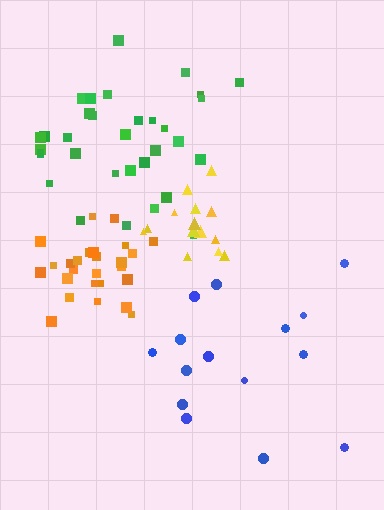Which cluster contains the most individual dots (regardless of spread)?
Green (33).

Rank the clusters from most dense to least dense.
orange, yellow, green, blue.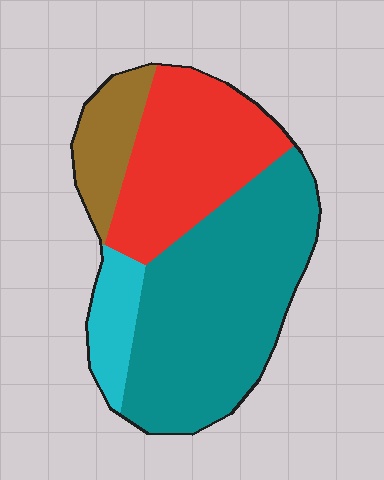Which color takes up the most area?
Teal, at roughly 50%.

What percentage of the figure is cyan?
Cyan covers around 10% of the figure.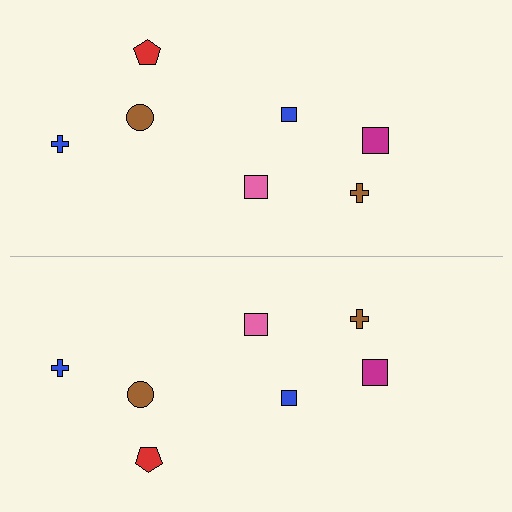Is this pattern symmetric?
Yes, this pattern has bilateral (reflection) symmetry.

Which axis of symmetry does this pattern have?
The pattern has a horizontal axis of symmetry running through the center of the image.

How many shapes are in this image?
There are 14 shapes in this image.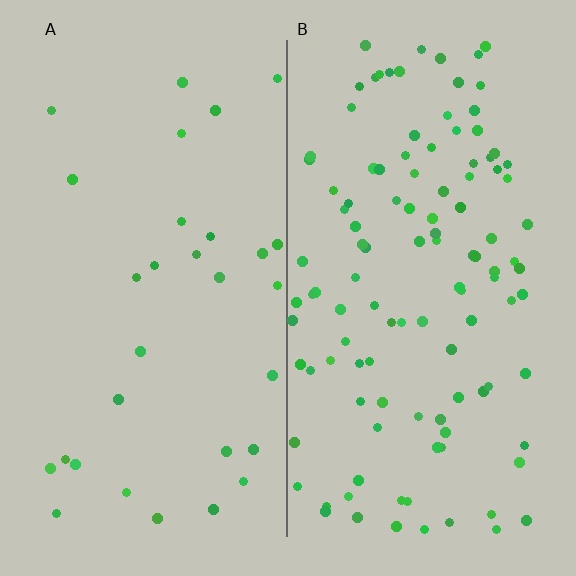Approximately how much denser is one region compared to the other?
Approximately 3.7× — region B over region A.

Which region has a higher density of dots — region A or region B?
B (the right).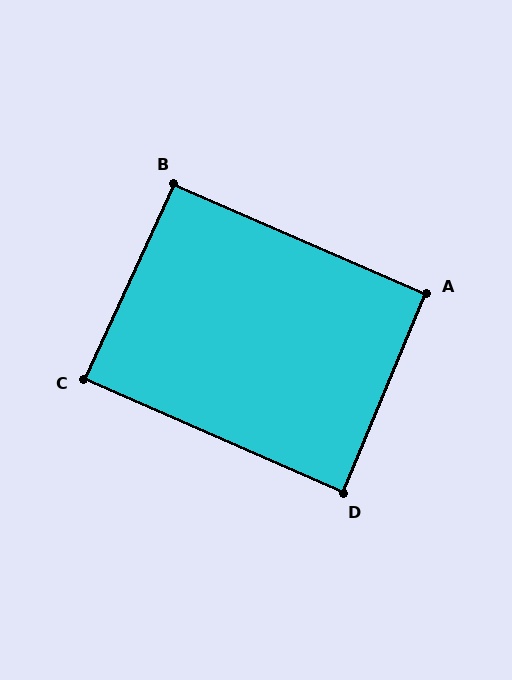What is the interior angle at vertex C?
Approximately 89 degrees (approximately right).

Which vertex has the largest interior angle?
B, at approximately 91 degrees.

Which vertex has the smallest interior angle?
D, at approximately 89 degrees.